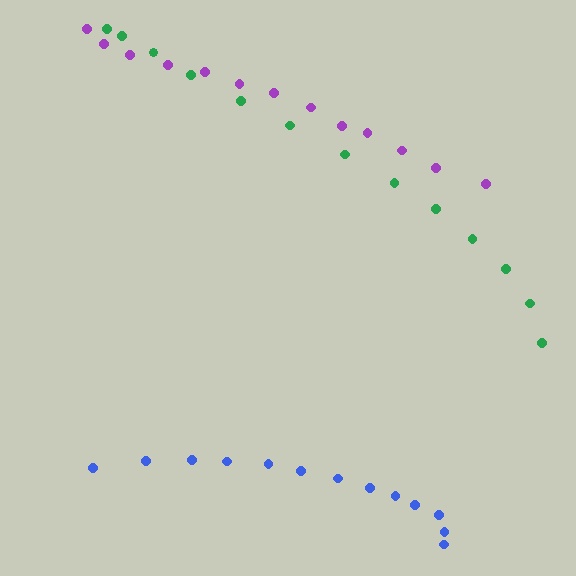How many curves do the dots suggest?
There are 3 distinct paths.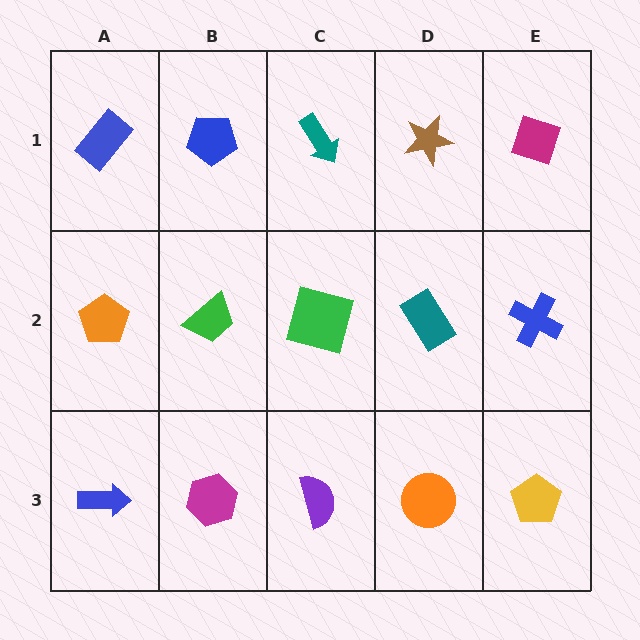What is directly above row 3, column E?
A blue cross.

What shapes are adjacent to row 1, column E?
A blue cross (row 2, column E), a brown star (row 1, column D).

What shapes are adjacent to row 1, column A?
An orange pentagon (row 2, column A), a blue pentagon (row 1, column B).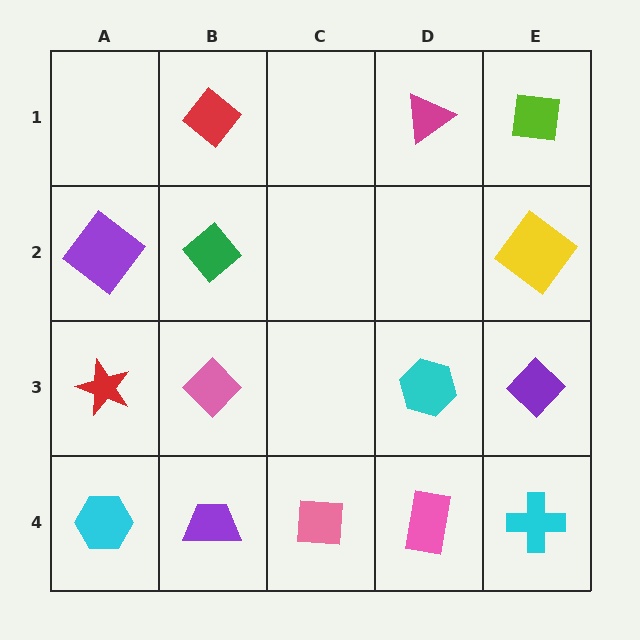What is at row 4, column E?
A cyan cross.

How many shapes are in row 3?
4 shapes.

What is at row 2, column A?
A purple diamond.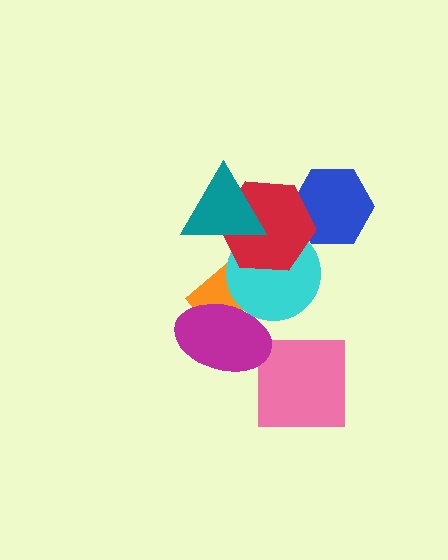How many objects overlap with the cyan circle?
4 objects overlap with the cyan circle.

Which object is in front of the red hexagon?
The teal triangle is in front of the red hexagon.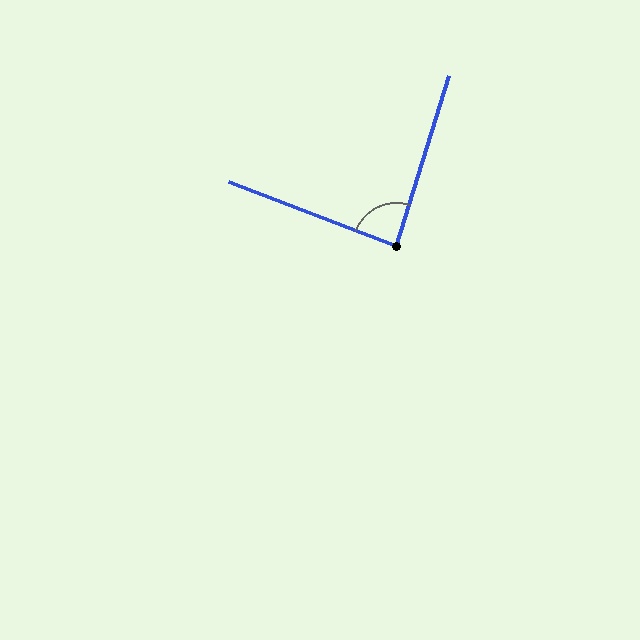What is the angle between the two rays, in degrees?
Approximately 87 degrees.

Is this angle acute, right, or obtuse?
It is approximately a right angle.